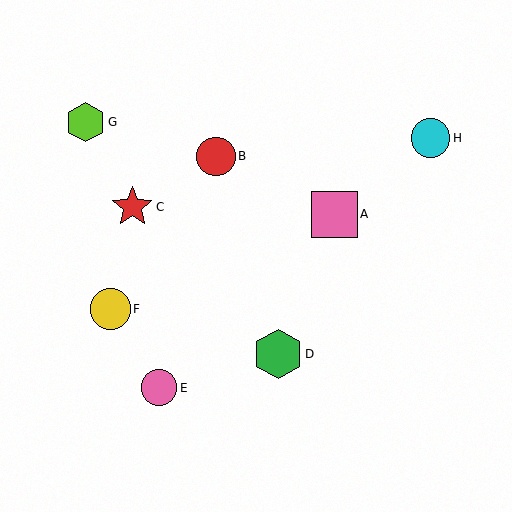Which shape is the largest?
The green hexagon (labeled D) is the largest.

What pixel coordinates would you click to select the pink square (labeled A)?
Click at (334, 214) to select the pink square A.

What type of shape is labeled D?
Shape D is a green hexagon.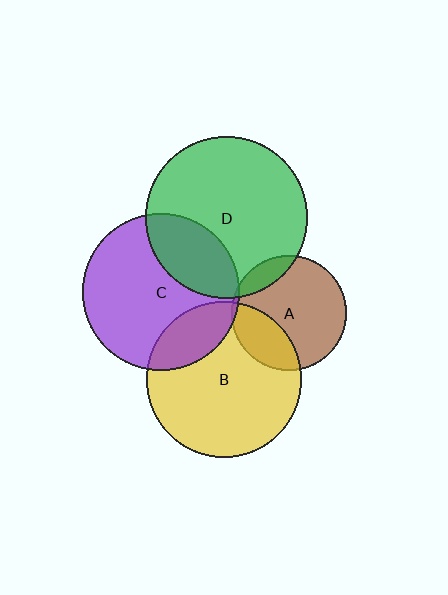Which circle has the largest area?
Circle D (green).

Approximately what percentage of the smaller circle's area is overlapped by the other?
Approximately 10%.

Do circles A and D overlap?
Yes.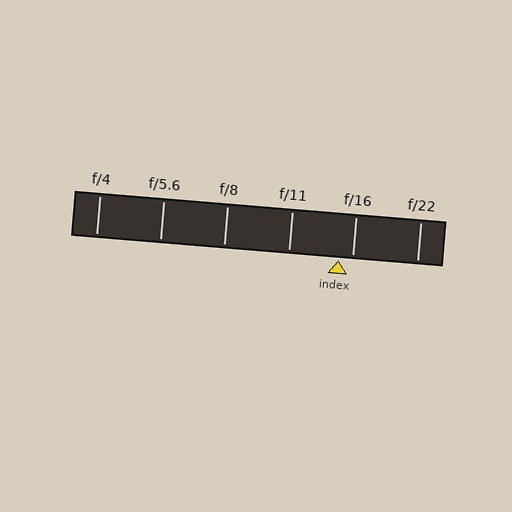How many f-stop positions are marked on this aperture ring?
There are 6 f-stop positions marked.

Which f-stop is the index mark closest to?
The index mark is closest to f/16.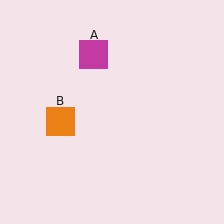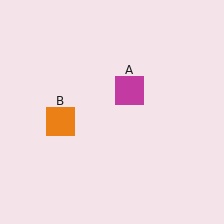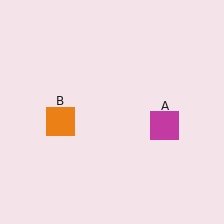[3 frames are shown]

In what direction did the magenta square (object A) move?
The magenta square (object A) moved down and to the right.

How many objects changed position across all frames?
1 object changed position: magenta square (object A).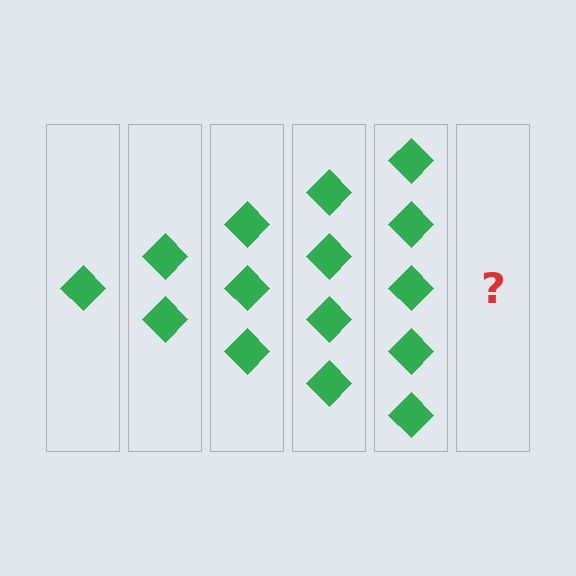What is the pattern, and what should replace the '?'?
The pattern is that each step adds one more diamond. The '?' should be 6 diamonds.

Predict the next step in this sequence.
The next step is 6 diamonds.